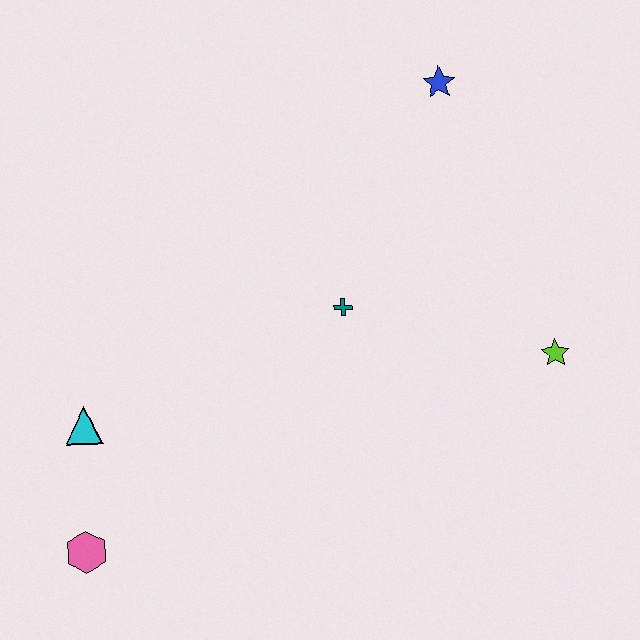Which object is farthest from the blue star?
The pink hexagon is farthest from the blue star.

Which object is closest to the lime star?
The teal cross is closest to the lime star.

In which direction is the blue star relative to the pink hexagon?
The blue star is above the pink hexagon.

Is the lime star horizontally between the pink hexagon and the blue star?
No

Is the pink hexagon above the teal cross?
No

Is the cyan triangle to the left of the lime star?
Yes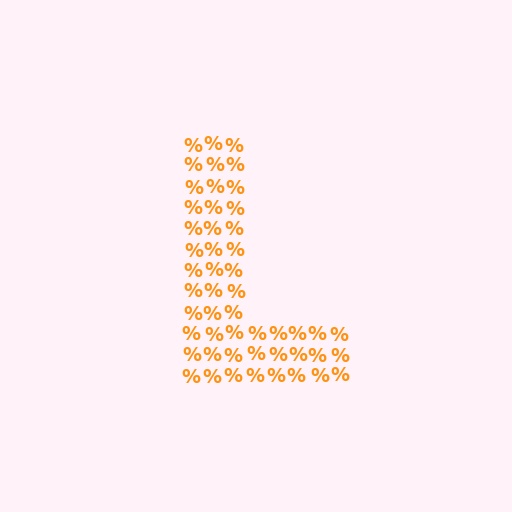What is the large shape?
The large shape is the letter L.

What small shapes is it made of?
It is made of small percent signs.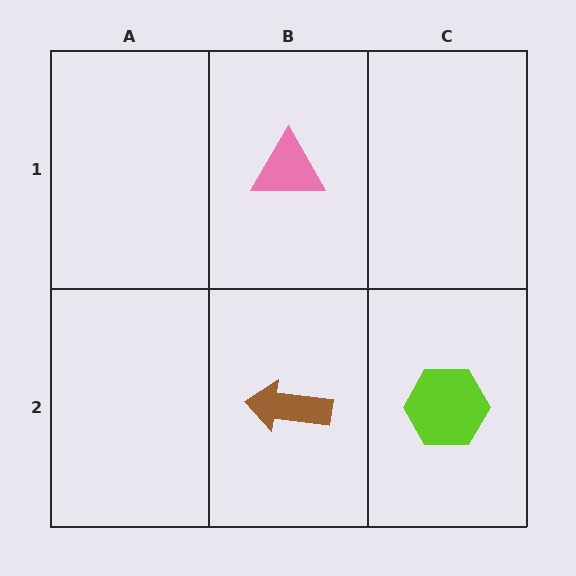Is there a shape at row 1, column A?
No, that cell is empty.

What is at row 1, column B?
A pink triangle.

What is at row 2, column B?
A brown arrow.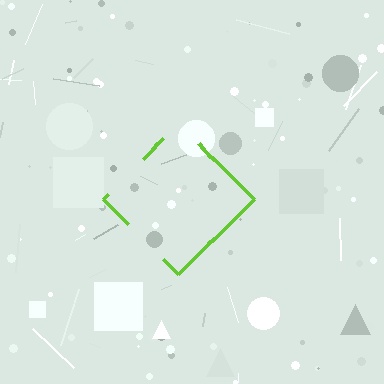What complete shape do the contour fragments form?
The contour fragments form a diamond.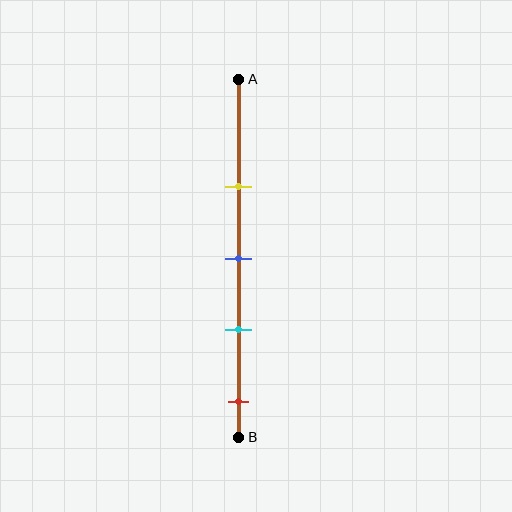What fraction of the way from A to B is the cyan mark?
The cyan mark is approximately 70% (0.7) of the way from A to B.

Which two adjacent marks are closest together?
The blue and cyan marks are the closest adjacent pair.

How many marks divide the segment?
There are 4 marks dividing the segment.